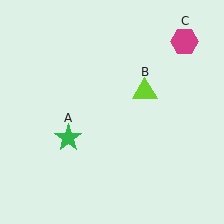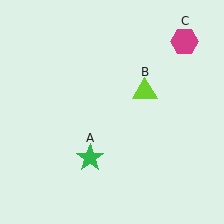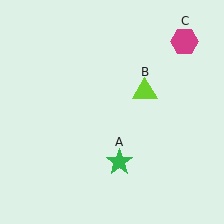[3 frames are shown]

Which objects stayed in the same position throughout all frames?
Lime triangle (object B) and magenta hexagon (object C) remained stationary.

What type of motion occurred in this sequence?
The green star (object A) rotated counterclockwise around the center of the scene.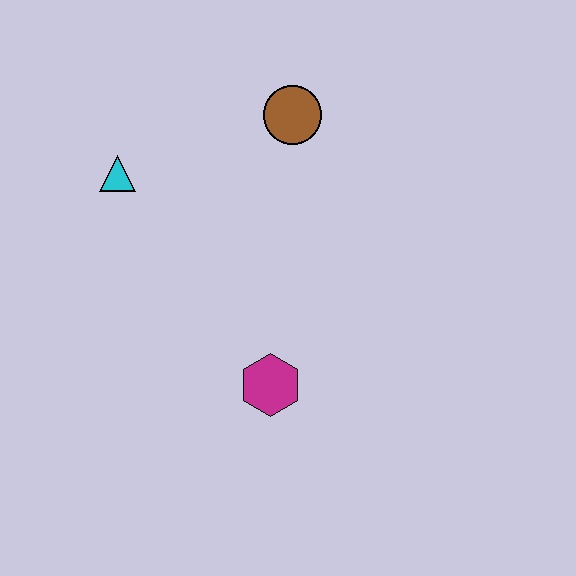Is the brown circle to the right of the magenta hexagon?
Yes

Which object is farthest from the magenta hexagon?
The brown circle is farthest from the magenta hexagon.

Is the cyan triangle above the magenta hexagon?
Yes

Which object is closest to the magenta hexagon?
The cyan triangle is closest to the magenta hexagon.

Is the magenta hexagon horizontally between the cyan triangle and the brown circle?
Yes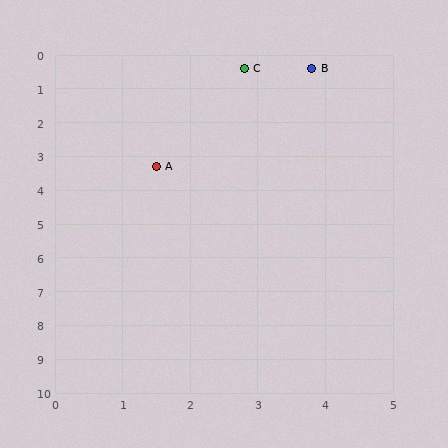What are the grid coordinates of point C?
Point C is at approximately (2.8, 0.4).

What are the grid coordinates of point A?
Point A is at approximately (1.5, 3.3).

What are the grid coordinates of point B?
Point B is at approximately (3.8, 0.4).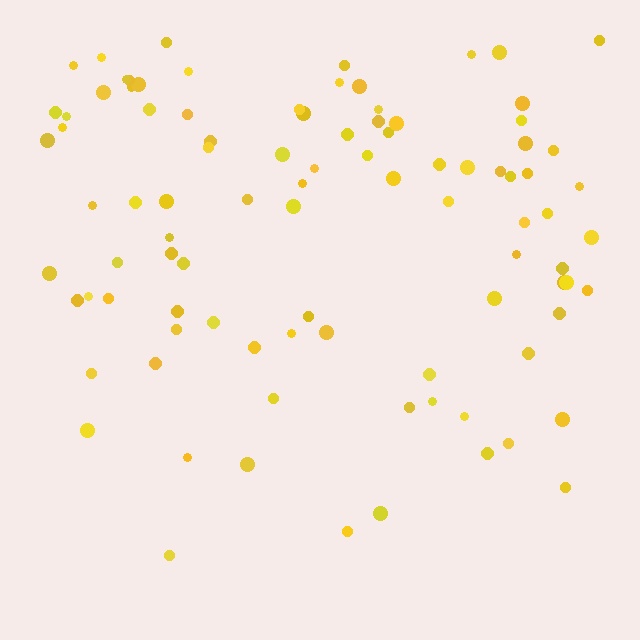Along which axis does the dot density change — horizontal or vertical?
Vertical.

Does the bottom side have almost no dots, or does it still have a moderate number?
Still a moderate number, just noticeably fewer than the top.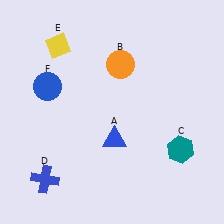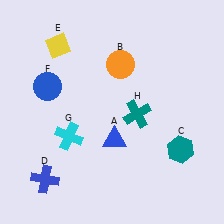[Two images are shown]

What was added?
A cyan cross (G), a teal cross (H) were added in Image 2.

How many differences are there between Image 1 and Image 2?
There are 2 differences between the two images.